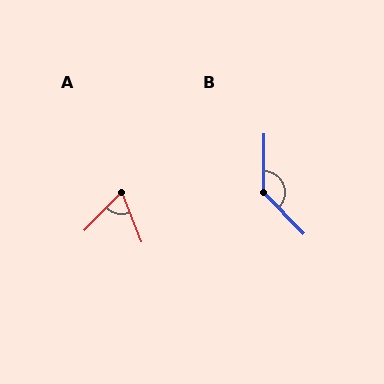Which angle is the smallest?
A, at approximately 66 degrees.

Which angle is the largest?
B, at approximately 135 degrees.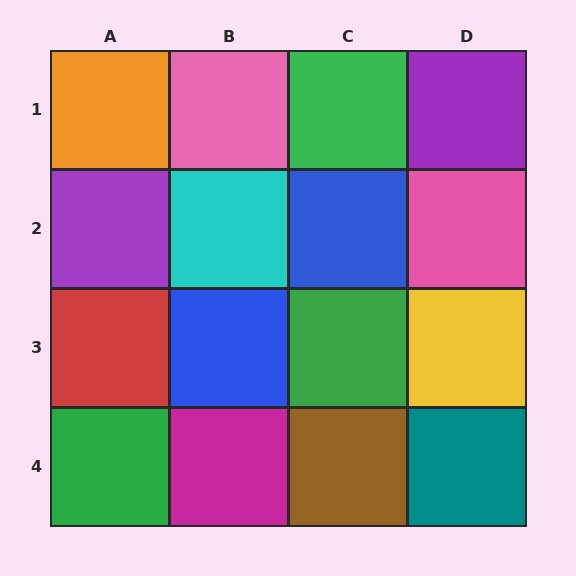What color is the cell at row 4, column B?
Magenta.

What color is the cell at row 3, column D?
Yellow.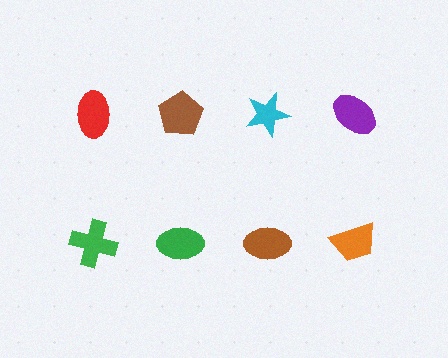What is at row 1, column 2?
A brown pentagon.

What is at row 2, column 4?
An orange trapezoid.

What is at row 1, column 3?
A cyan star.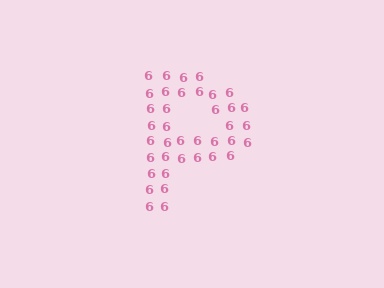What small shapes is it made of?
It is made of small digit 6's.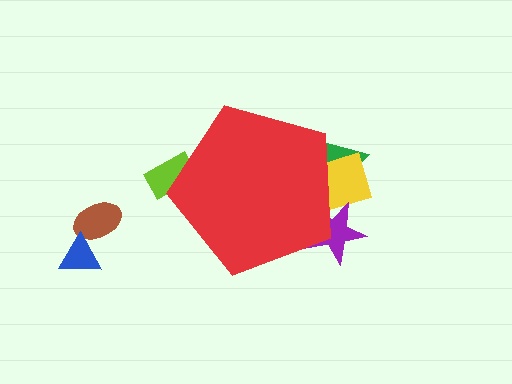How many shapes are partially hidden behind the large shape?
4 shapes are partially hidden.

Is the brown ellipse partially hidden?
No, the brown ellipse is fully visible.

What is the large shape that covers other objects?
A red pentagon.